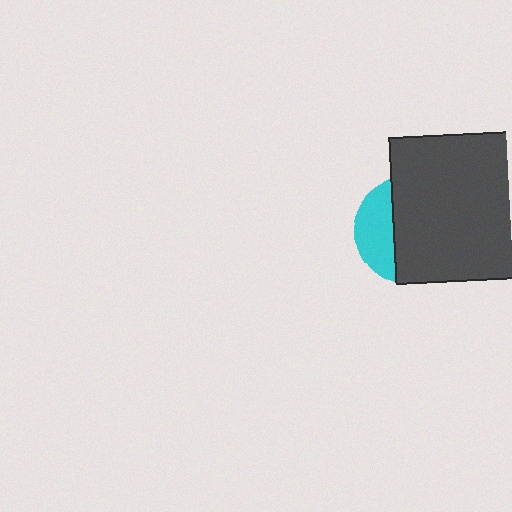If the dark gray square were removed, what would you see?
You would see the complete cyan circle.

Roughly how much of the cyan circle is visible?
A small part of it is visible (roughly 32%).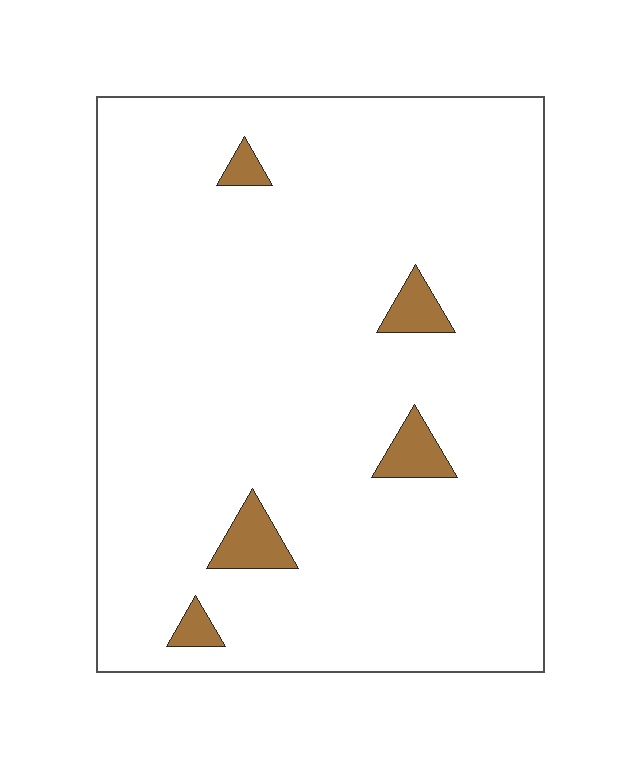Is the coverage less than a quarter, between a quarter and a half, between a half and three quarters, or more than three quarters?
Less than a quarter.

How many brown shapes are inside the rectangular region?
5.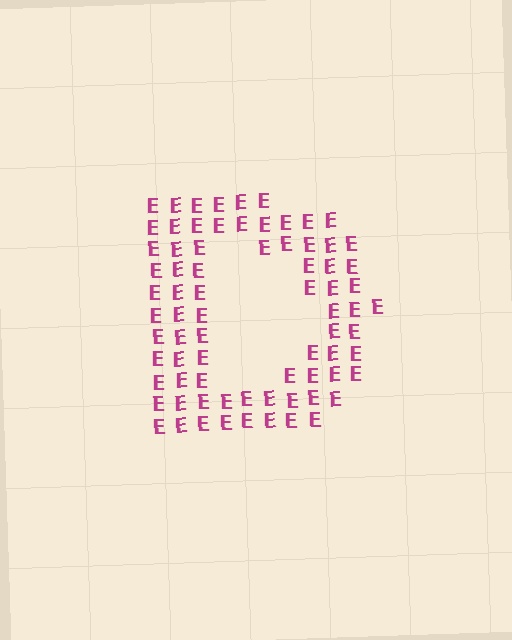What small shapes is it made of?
It is made of small letter E's.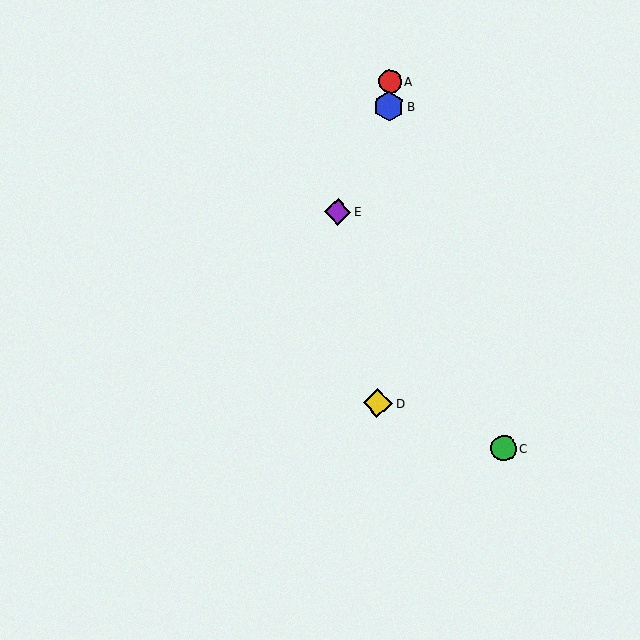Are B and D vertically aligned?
Yes, both are at x≈389.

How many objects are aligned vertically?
3 objects (A, B, D) are aligned vertically.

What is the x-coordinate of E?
Object E is at x≈338.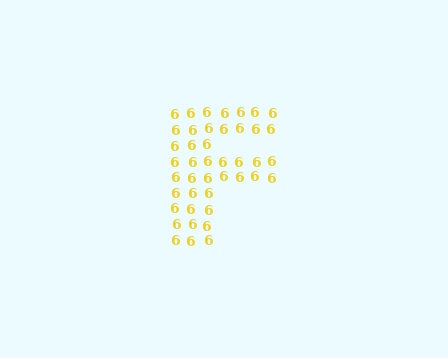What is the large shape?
The large shape is the letter F.